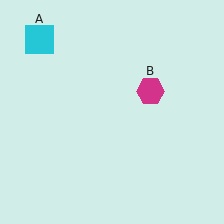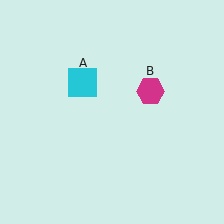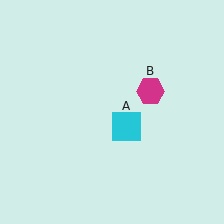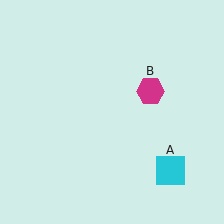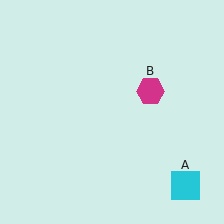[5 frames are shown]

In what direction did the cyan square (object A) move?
The cyan square (object A) moved down and to the right.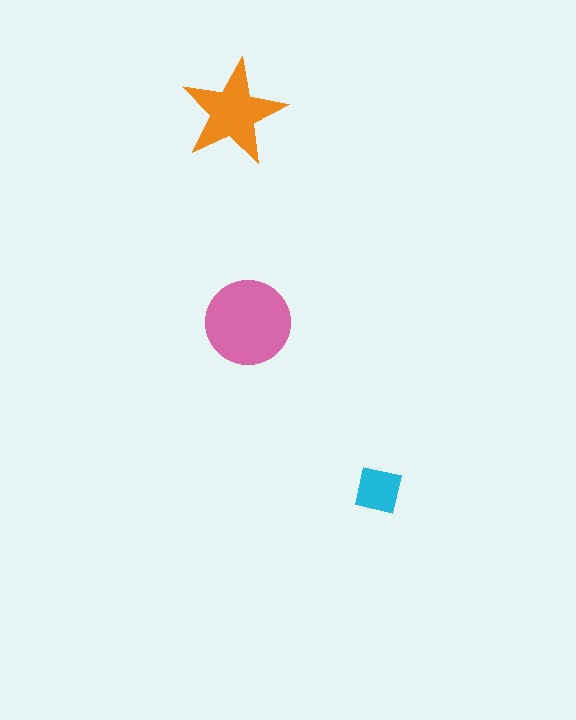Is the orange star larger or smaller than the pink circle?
Smaller.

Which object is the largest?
The pink circle.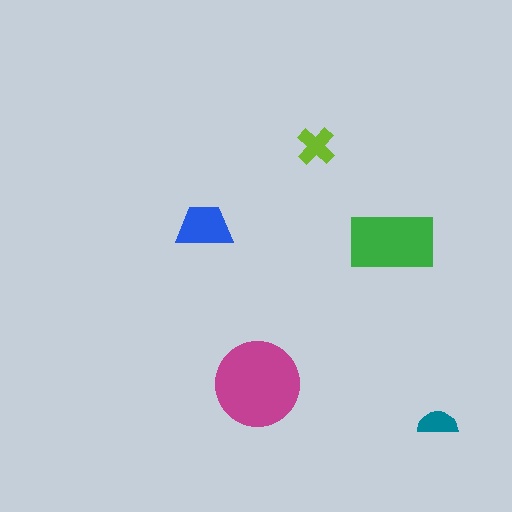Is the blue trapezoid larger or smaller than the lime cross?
Larger.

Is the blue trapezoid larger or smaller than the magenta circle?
Smaller.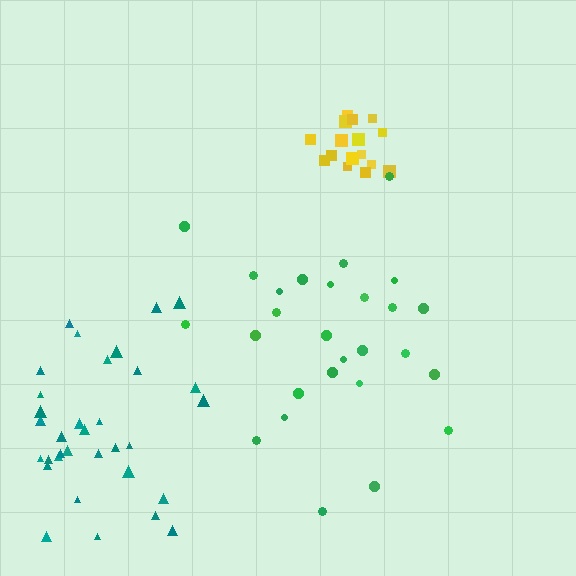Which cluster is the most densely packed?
Yellow.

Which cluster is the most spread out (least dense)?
Green.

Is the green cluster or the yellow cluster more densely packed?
Yellow.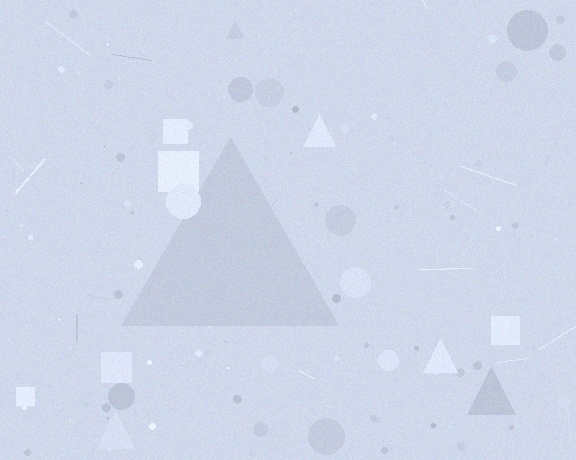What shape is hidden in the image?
A triangle is hidden in the image.